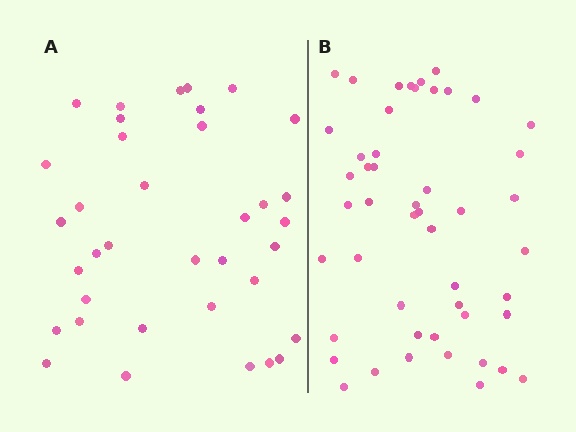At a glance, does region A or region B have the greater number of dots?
Region B (the right region) has more dots.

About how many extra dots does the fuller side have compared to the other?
Region B has approximately 15 more dots than region A.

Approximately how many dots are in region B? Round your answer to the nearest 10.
About 50 dots. (The exact count is 49, which rounds to 50.)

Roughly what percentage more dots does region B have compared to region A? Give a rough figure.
About 35% more.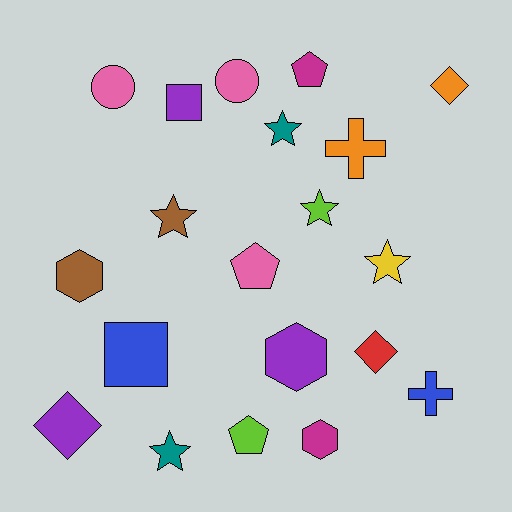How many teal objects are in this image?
There are 2 teal objects.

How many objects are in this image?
There are 20 objects.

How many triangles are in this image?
There are no triangles.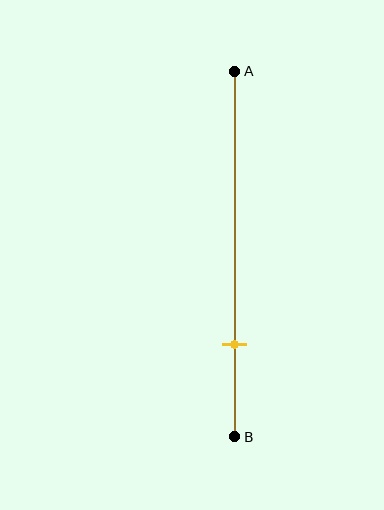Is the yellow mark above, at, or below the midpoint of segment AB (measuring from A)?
The yellow mark is below the midpoint of segment AB.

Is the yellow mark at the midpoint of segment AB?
No, the mark is at about 75% from A, not at the 50% midpoint.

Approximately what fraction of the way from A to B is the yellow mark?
The yellow mark is approximately 75% of the way from A to B.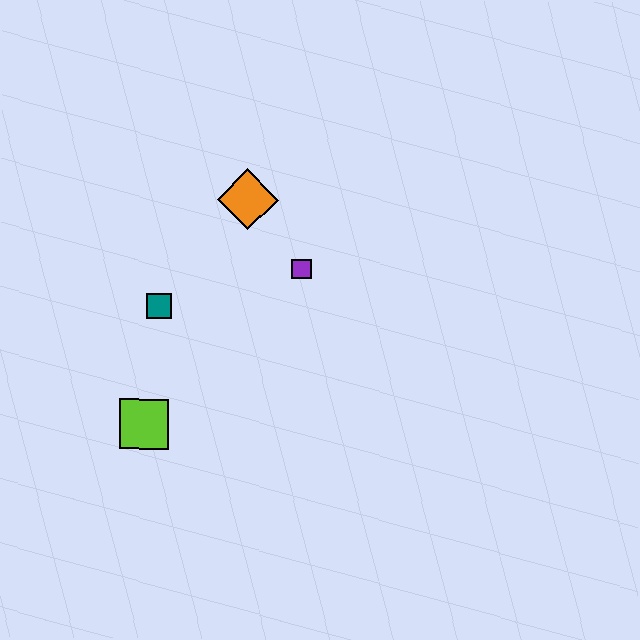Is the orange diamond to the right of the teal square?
Yes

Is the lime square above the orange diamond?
No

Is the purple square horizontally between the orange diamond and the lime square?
No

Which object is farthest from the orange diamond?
The lime square is farthest from the orange diamond.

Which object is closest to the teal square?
The lime square is closest to the teal square.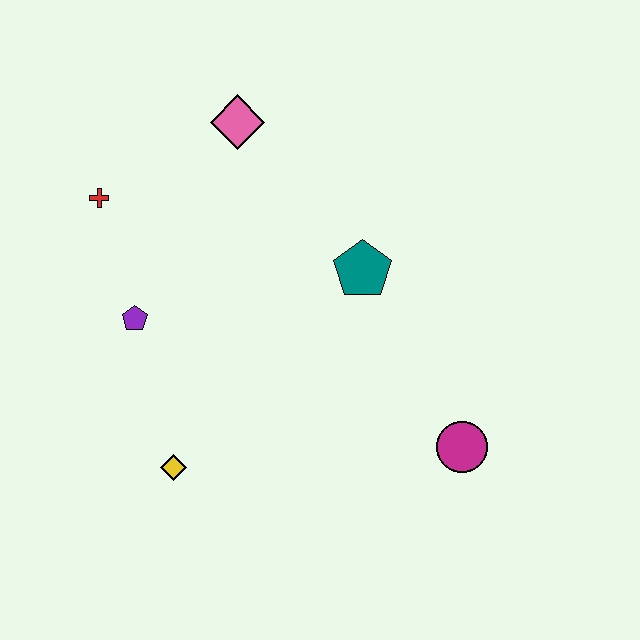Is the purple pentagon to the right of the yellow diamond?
No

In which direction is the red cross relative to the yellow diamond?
The red cross is above the yellow diamond.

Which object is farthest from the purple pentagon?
The magenta circle is farthest from the purple pentagon.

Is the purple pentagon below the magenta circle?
No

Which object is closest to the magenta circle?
The teal pentagon is closest to the magenta circle.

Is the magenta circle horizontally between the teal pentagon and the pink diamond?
No